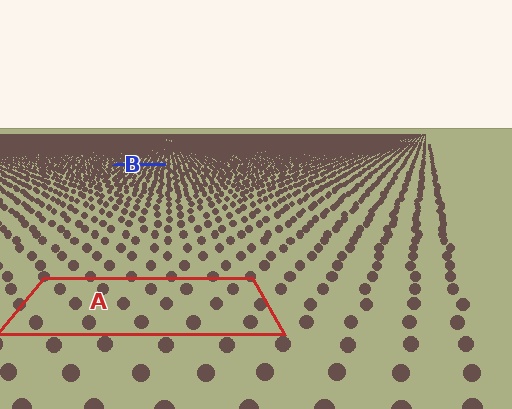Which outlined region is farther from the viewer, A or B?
Region B is farther from the viewer — the texture elements inside it appear smaller and more densely packed.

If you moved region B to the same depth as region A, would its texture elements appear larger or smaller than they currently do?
They would appear larger. At a closer depth, the same texture elements are projected at a bigger on-screen size.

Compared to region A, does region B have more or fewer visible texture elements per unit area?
Region B has more texture elements per unit area — they are packed more densely because it is farther away.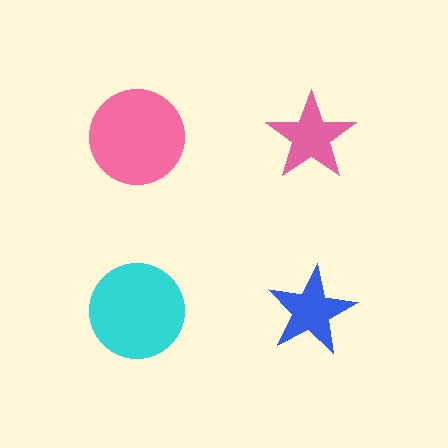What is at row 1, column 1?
A pink circle.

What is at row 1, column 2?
A pink star.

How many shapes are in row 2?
2 shapes.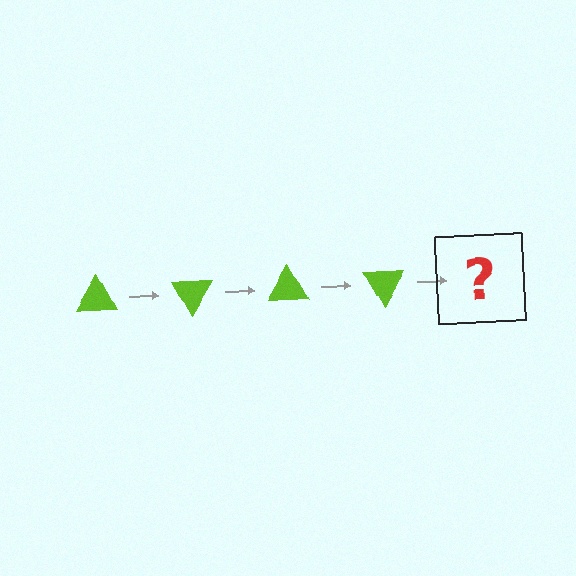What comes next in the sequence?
The next element should be a lime triangle rotated 240 degrees.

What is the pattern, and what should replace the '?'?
The pattern is that the triangle rotates 60 degrees each step. The '?' should be a lime triangle rotated 240 degrees.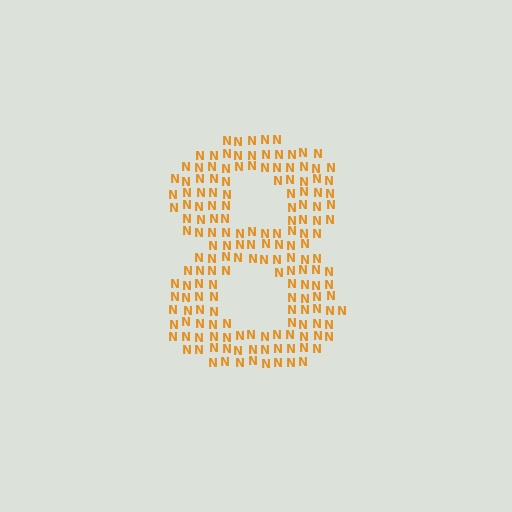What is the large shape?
The large shape is the digit 8.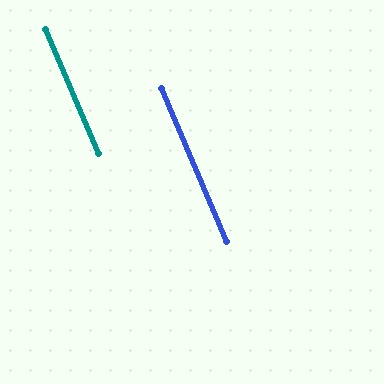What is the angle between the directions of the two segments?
Approximately 0 degrees.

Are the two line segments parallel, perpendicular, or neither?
Parallel — their directions differ by only 0.2°.